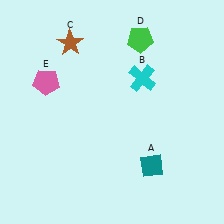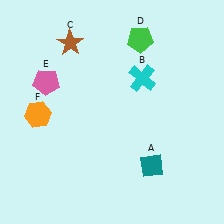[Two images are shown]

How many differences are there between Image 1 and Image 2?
There is 1 difference between the two images.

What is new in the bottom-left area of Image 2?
An orange hexagon (F) was added in the bottom-left area of Image 2.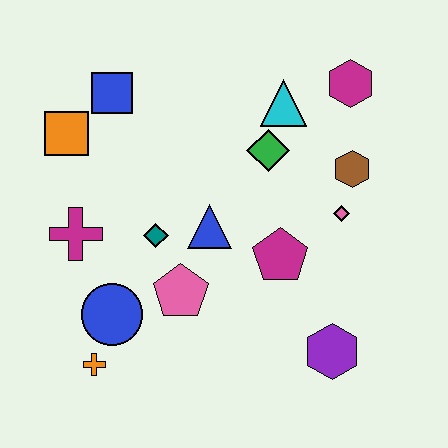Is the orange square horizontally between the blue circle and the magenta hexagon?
No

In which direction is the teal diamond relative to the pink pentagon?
The teal diamond is above the pink pentagon.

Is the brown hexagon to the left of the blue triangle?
No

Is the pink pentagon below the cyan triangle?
Yes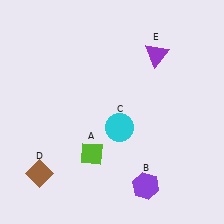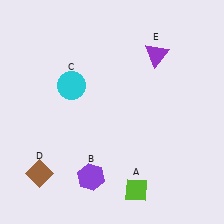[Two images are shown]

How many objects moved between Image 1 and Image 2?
3 objects moved between the two images.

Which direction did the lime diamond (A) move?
The lime diamond (A) moved right.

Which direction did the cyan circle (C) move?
The cyan circle (C) moved left.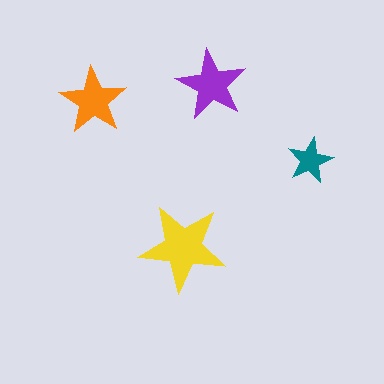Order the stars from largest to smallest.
the yellow one, the purple one, the orange one, the teal one.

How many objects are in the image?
There are 4 objects in the image.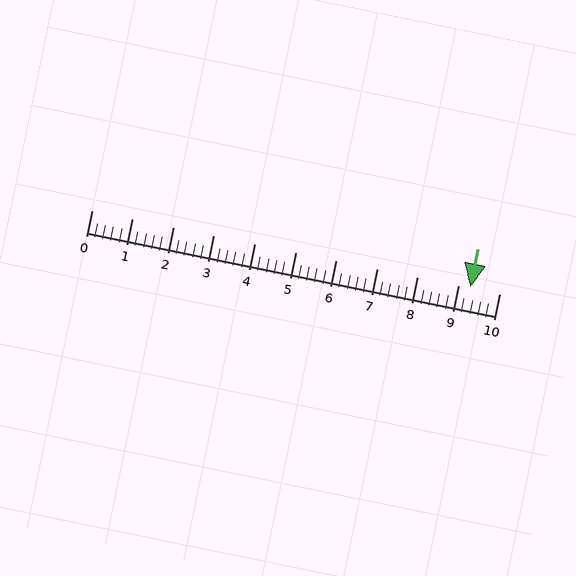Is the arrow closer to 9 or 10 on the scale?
The arrow is closer to 9.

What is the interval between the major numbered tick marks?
The major tick marks are spaced 1 units apart.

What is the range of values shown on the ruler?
The ruler shows values from 0 to 10.